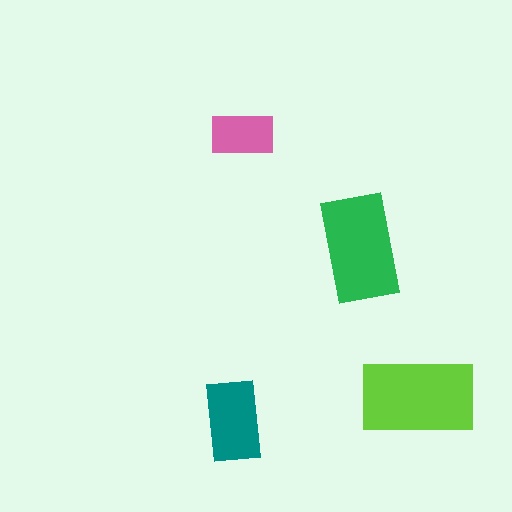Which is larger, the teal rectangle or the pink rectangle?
The teal one.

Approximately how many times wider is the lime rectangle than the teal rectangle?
About 1.5 times wider.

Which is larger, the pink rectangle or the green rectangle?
The green one.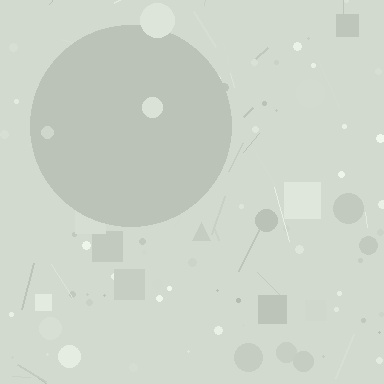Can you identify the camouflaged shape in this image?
The camouflaged shape is a circle.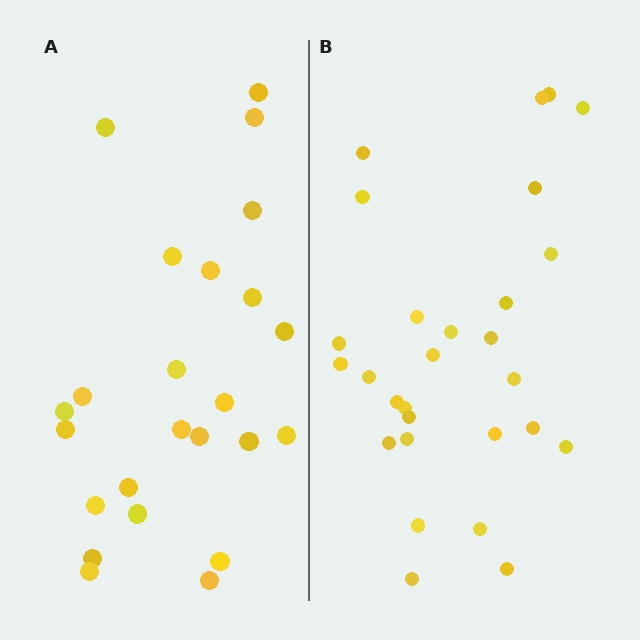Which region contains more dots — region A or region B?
Region B (the right region) has more dots.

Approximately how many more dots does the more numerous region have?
Region B has about 4 more dots than region A.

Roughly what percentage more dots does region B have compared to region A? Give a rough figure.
About 15% more.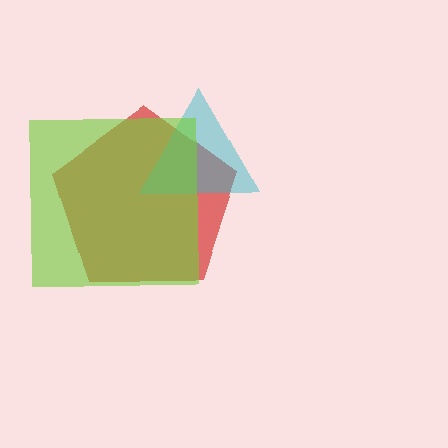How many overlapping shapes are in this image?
There are 3 overlapping shapes in the image.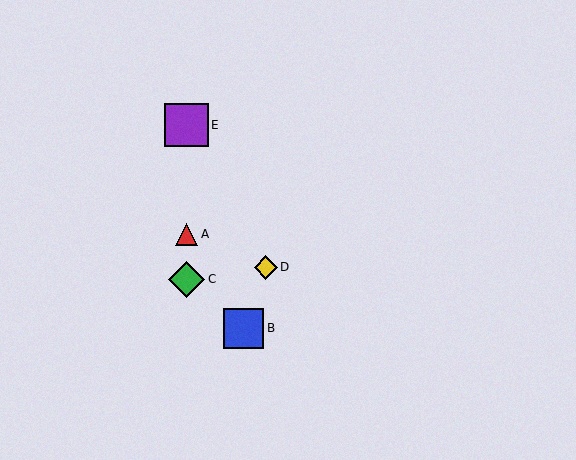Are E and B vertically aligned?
No, E is at x≈186 and B is at x≈244.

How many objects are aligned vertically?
3 objects (A, C, E) are aligned vertically.